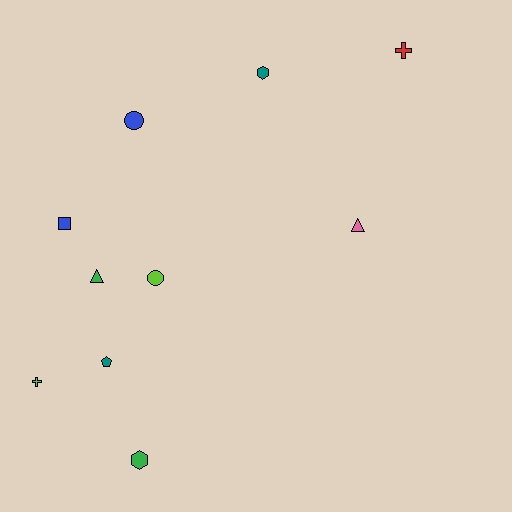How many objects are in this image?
There are 10 objects.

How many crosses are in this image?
There are 2 crosses.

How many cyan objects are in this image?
There are no cyan objects.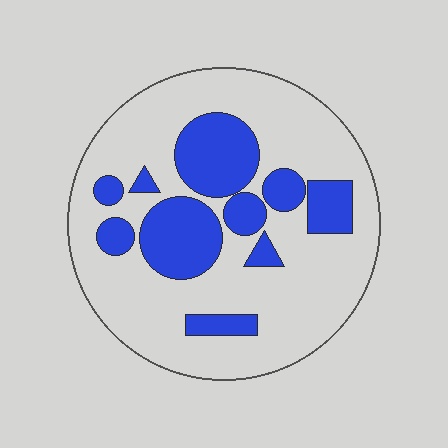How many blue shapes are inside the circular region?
10.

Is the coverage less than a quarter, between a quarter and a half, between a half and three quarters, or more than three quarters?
Between a quarter and a half.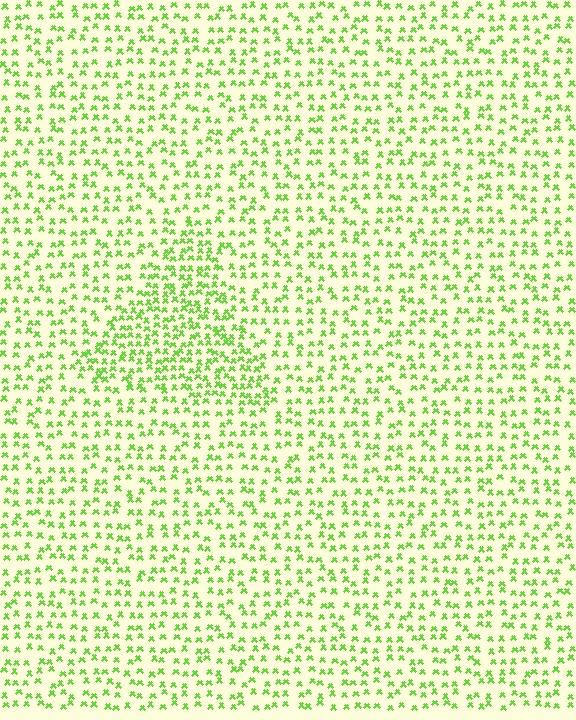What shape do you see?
I see a triangle.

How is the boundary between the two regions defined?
The boundary is defined by a change in element density (approximately 1.8x ratio). All elements are the same color, size, and shape.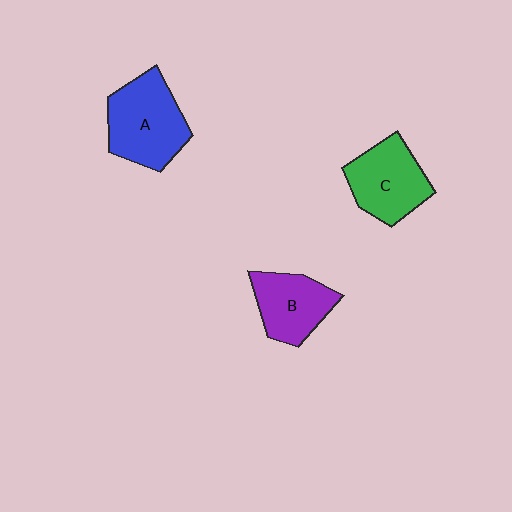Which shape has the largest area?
Shape A (blue).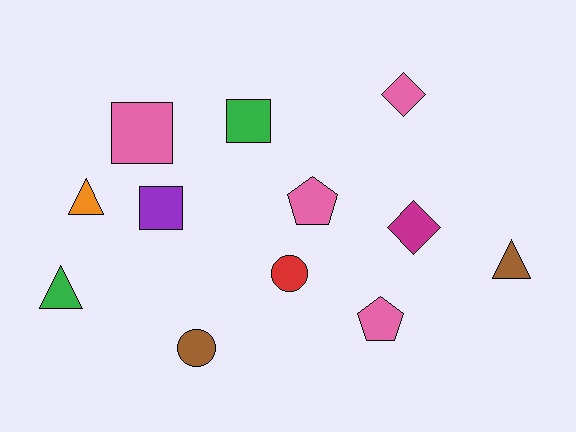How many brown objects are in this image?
There are 2 brown objects.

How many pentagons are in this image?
There are 2 pentagons.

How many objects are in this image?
There are 12 objects.